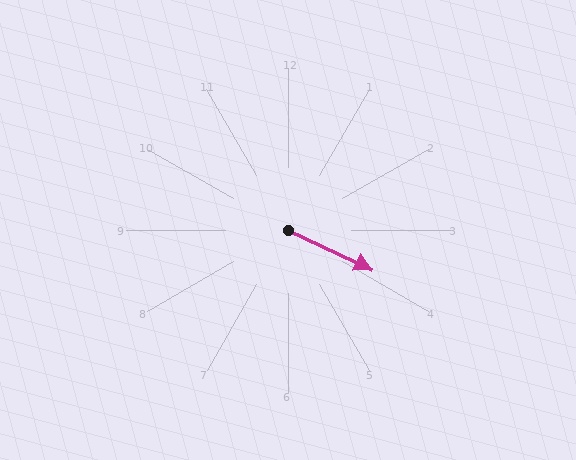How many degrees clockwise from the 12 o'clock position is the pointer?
Approximately 115 degrees.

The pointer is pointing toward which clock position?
Roughly 4 o'clock.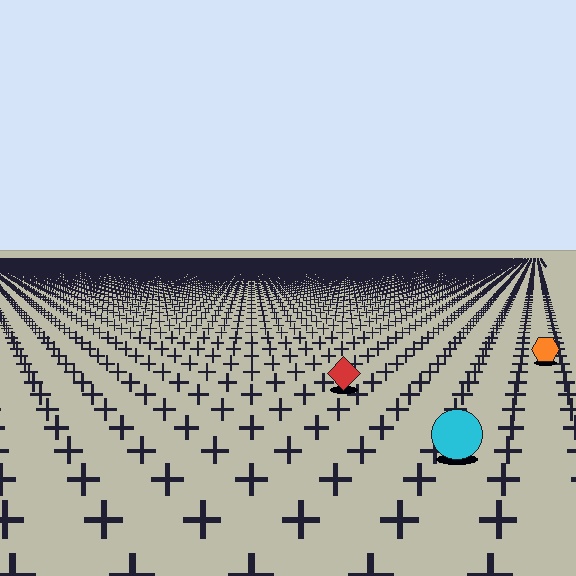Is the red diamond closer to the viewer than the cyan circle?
No. The cyan circle is closer — you can tell from the texture gradient: the ground texture is coarser near it.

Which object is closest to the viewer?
The cyan circle is closest. The texture marks near it are larger and more spread out.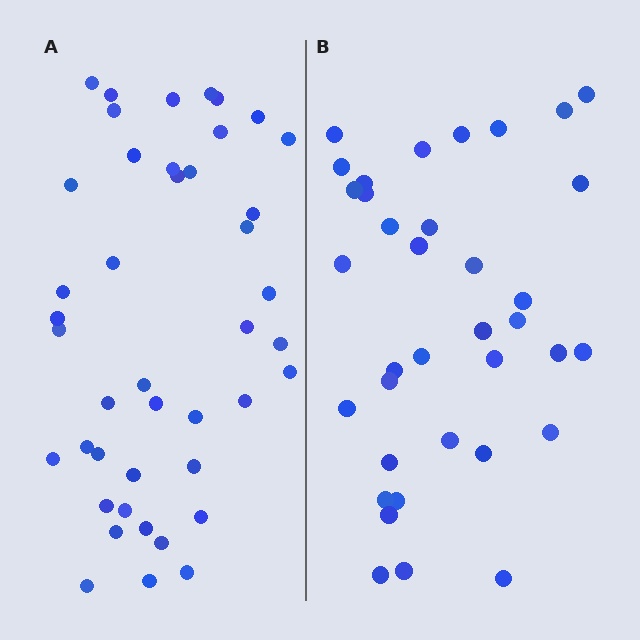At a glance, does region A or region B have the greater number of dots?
Region A (the left region) has more dots.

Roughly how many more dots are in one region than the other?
Region A has roughly 8 or so more dots than region B.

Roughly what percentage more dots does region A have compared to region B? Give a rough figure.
About 20% more.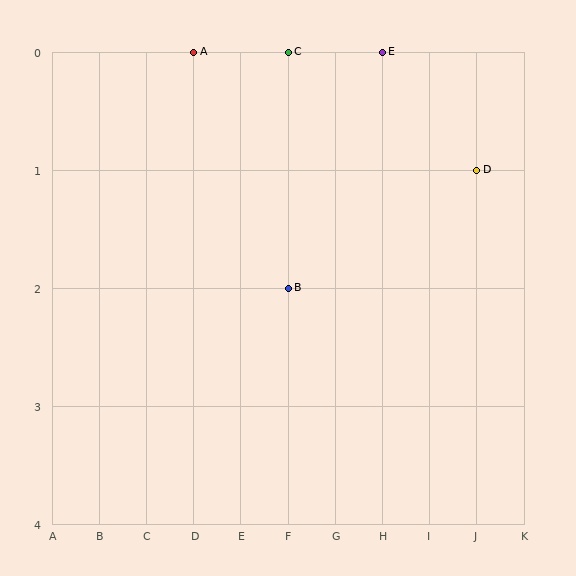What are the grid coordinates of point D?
Point D is at grid coordinates (J, 1).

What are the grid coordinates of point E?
Point E is at grid coordinates (H, 0).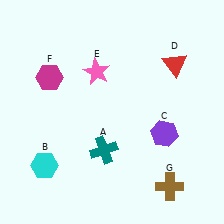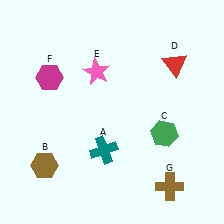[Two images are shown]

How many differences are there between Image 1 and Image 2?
There are 2 differences between the two images.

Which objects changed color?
B changed from cyan to brown. C changed from purple to green.